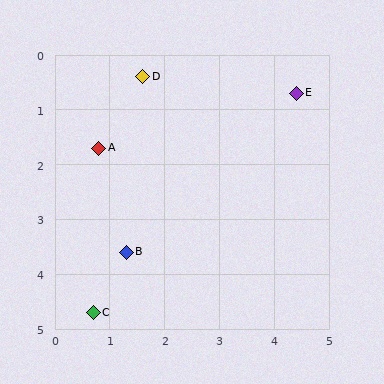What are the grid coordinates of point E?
Point E is at approximately (4.4, 0.7).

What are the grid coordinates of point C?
Point C is at approximately (0.7, 4.7).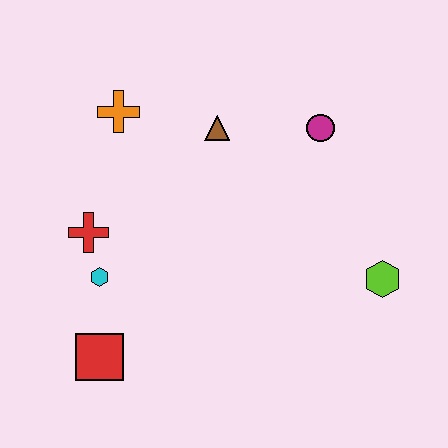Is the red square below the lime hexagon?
Yes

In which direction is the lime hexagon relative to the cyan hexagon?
The lime hexagon is to the right of the cyan hexagon.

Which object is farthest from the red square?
The magenta circle is farthest from the red square.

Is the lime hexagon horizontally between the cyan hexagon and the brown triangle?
No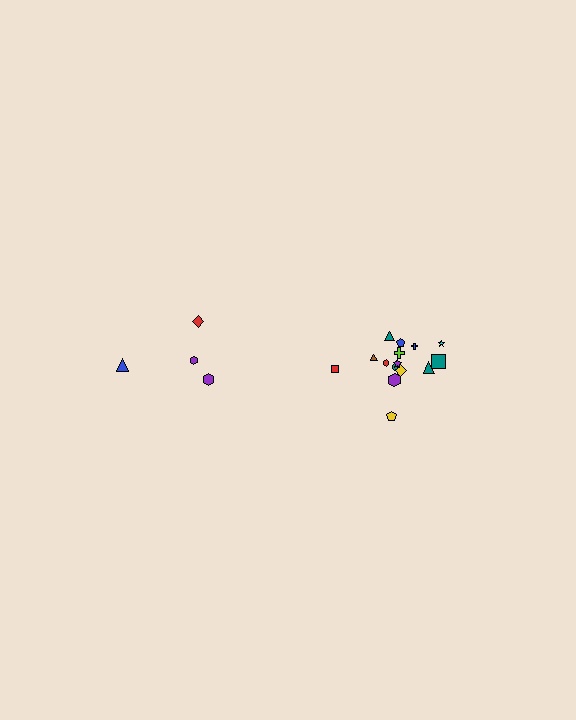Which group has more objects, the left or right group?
The right group.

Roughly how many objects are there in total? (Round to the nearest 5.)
Roughly 20 objects in total.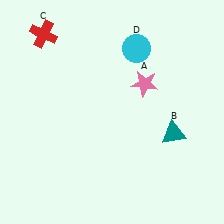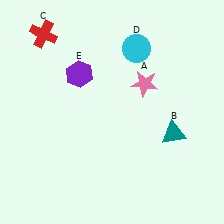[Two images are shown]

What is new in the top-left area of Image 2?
A purple hexagon (E) was added in the top-left area of Image 2.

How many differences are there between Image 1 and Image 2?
There is 1 difference between the two images.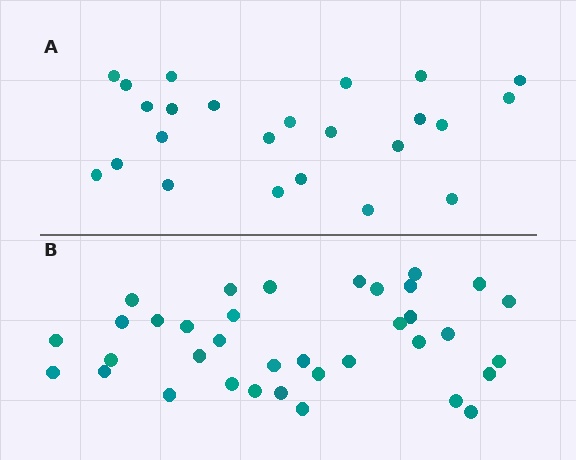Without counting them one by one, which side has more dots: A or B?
Region B (the bottom region) has more dots.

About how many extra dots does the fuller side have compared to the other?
Region B has roughly 12 or so more dots than region A.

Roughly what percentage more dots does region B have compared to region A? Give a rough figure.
About 50% more.